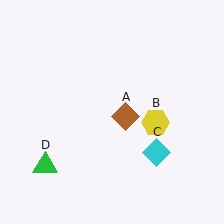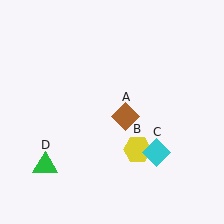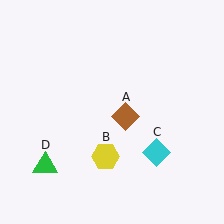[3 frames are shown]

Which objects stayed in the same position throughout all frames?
Brown diamond (object A) and cyan diamond (object C) and green triangle (object D) remained stationary.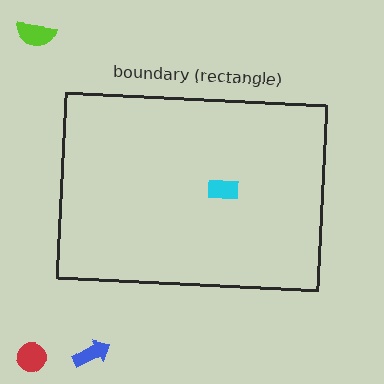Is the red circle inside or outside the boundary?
Outside.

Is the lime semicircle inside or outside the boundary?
Outside.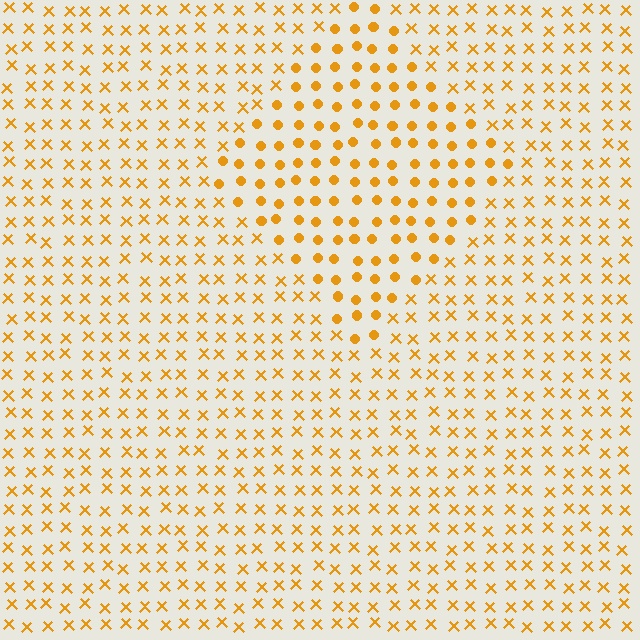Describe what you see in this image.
The image is filled with small orange elements arranged in a uniform grid. A diamond-shaped region contains circles, while the surrounding area contains X marks. The boundary is defined purely by the change in element shape.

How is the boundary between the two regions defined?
The boundary is defined by a change in element shape: circles inside vs. X marks outside. All elements share the same color and spacing.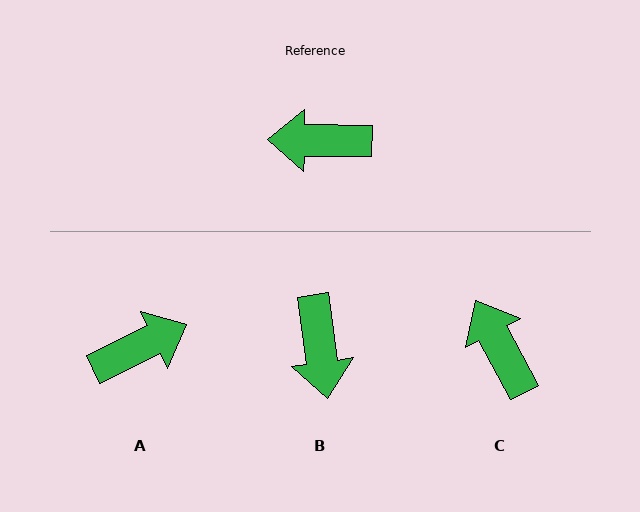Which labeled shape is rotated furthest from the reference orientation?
A, about 154 degrees away.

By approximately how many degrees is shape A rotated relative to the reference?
Approximately 154 degrees clockwise.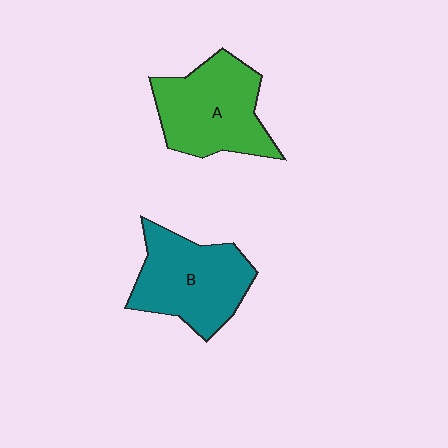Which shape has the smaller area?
Shape B (teal).